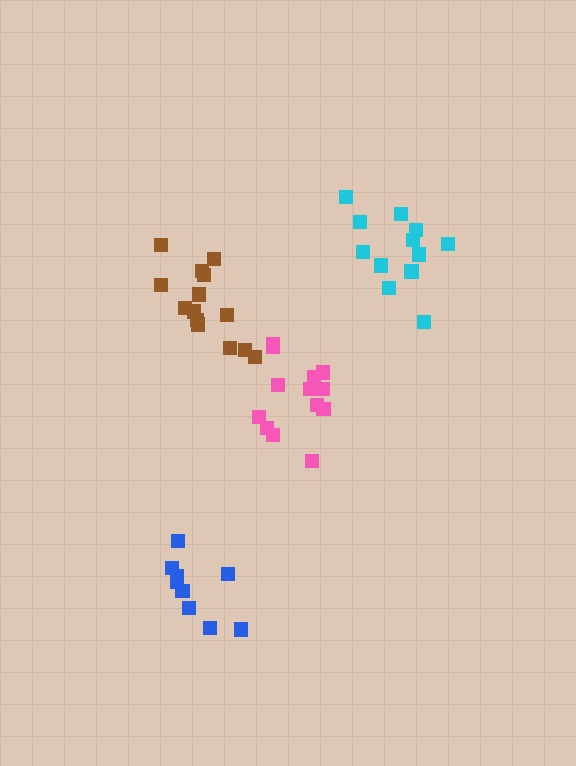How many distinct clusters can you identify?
There are 4 distinct clusters.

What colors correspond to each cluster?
The clusters are colored: brown, pink, cyan, blue.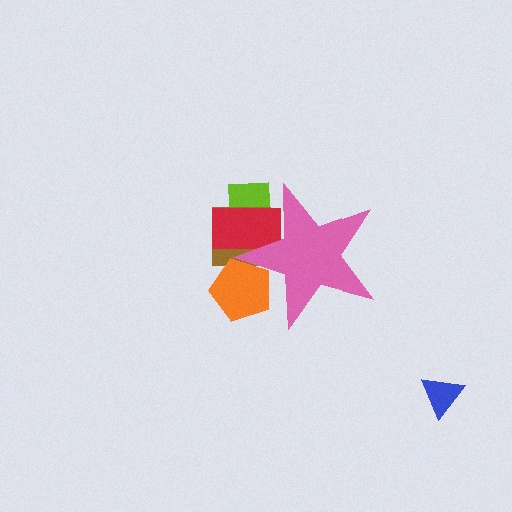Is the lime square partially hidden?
Yes, the lime square is partially hidden behind the pink star.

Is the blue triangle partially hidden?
No, the blue triangle is fully visible.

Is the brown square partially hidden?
Yes, the brown square is partially hidden behind the pink star.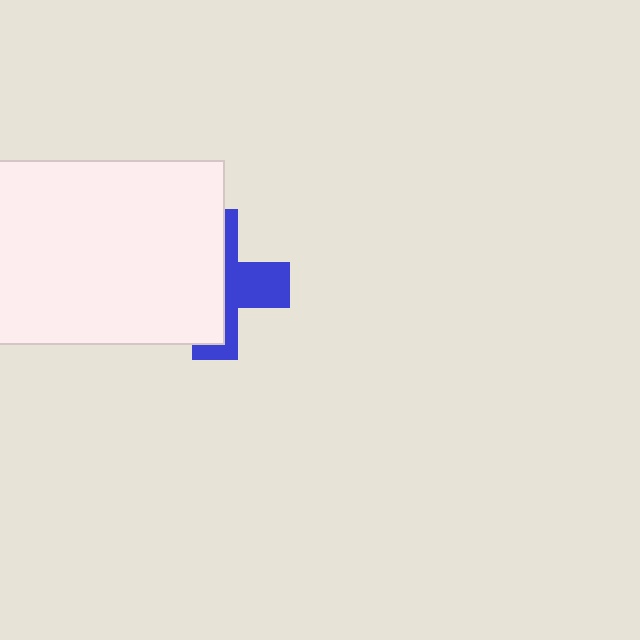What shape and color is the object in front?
The object in front is a white rectangle.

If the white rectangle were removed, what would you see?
You would see the complete blue cross.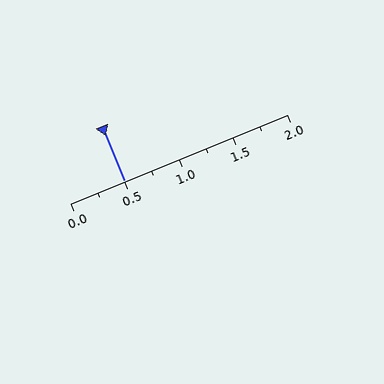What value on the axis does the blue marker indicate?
The marker indicates approximately 0.5.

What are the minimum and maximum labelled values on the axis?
The axis runs from 0.0 to 2.0.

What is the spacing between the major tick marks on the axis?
The major ticks are spaced 0.5 apart.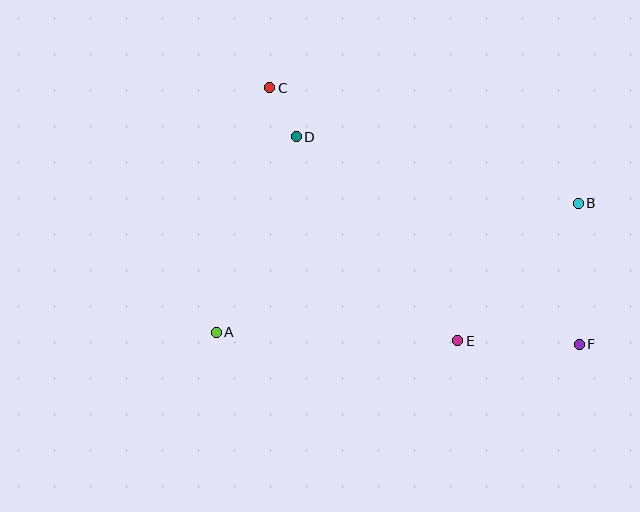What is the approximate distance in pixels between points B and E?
The distance between B and E is approximately 183 pixels.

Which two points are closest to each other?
Points C and D are closest to each other.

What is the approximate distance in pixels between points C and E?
The distance between C and E is approximately 315 pixels.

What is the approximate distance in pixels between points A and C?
The distance between A and C is approximately 250 pixels.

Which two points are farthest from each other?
Points C and F are farthest from each other.